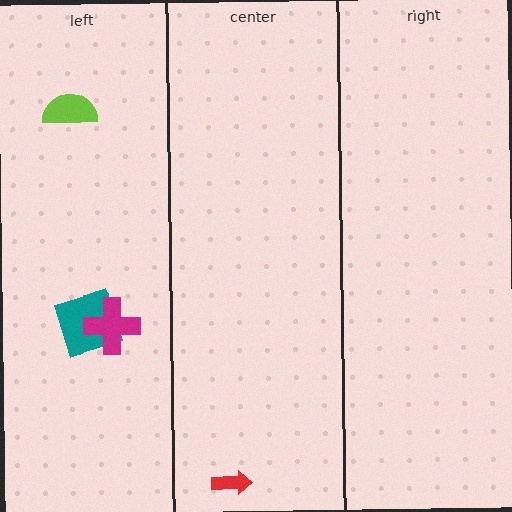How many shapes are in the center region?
1.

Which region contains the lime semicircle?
The left region.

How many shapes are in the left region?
3.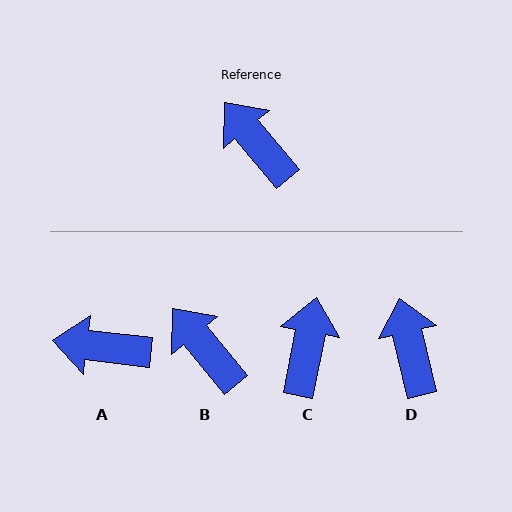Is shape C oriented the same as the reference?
No, it is off by about 51 degrees.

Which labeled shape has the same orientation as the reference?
B.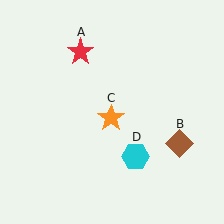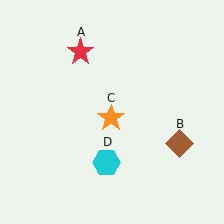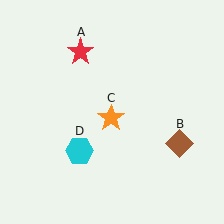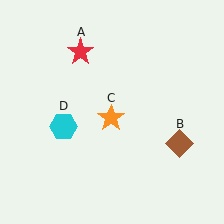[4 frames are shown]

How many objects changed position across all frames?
1 object changed position: cyan hexagon (object D).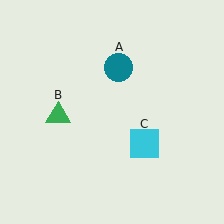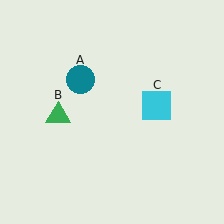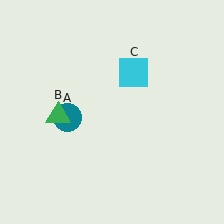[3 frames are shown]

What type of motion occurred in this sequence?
The teal circle (object A), cyan square (object C) rotated counterclockwise around the center of the scene.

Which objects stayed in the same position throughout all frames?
Green triangle (object B) remained stationary.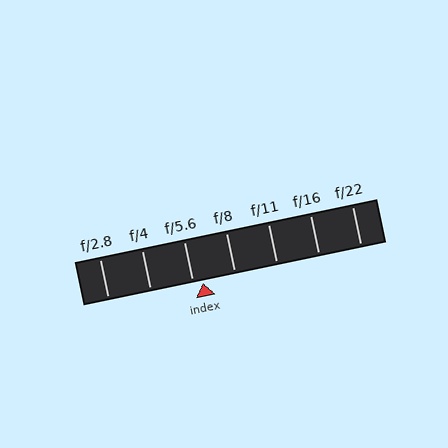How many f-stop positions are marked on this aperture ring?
There are 7 f-stop positions marked.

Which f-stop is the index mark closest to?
The index mark is closest to f/5.6.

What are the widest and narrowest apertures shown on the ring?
The widest aperture shown is f/2.8 and the narrowest is f/22.